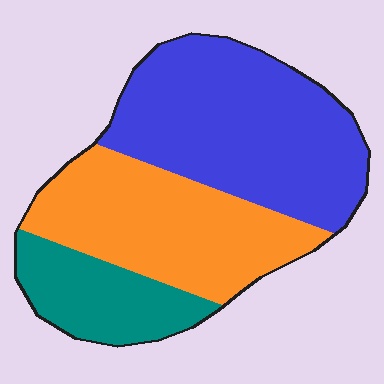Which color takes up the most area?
Blue, at roughly 45%.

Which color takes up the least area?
Teal, at roughly 20%.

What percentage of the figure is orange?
Orange takes up between a third and a half of the figure.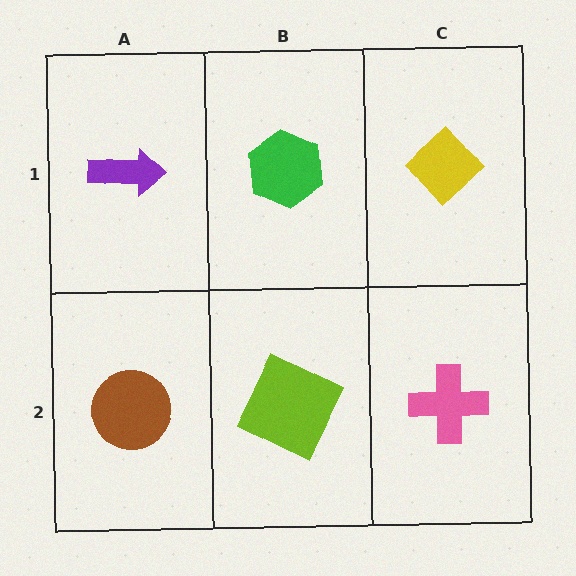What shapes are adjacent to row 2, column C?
A yellow diamond (row 1, column C), a lime square (row 2, column B).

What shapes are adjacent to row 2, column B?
A green hexagon (row 1, column B), a brown circle (row 2, column A), a pink cross (row 2, column C).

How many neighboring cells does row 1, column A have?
2.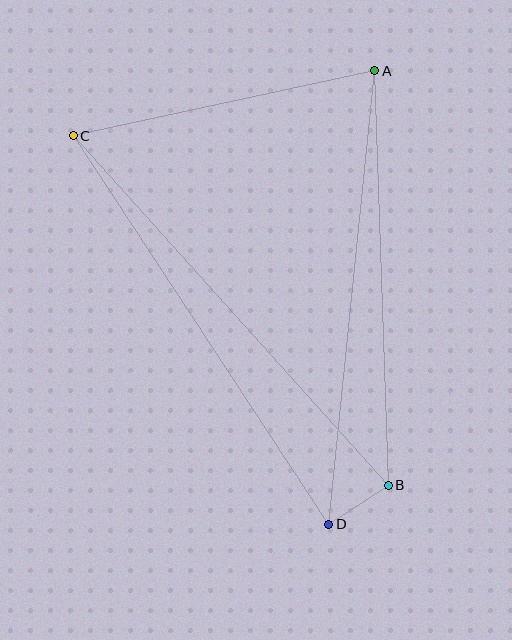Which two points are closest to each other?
Points B and D are closest to each other.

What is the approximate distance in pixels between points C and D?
The distance between C and D is approximately 465 pixels.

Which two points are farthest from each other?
Points B and C are farthest from each other.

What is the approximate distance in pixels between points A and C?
The distance between A and C is approximately 308 pixels.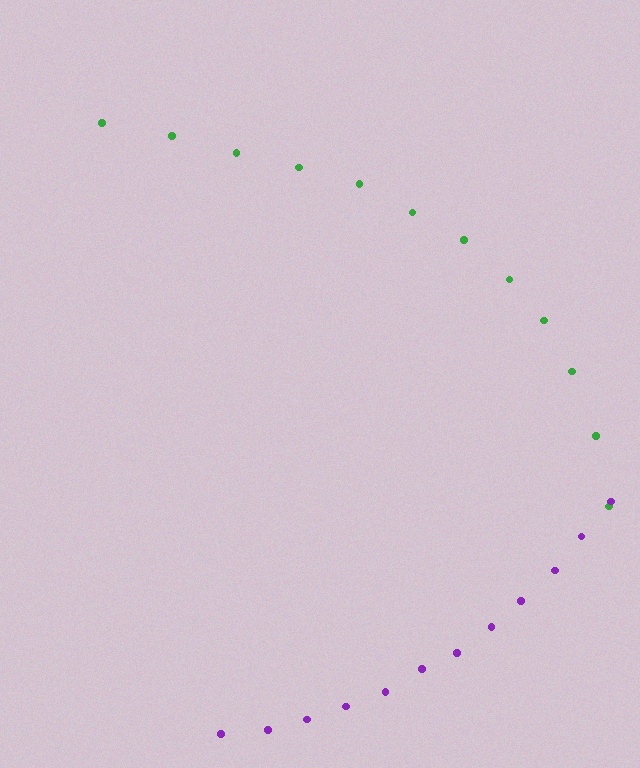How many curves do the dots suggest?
There are 2 distinct paths.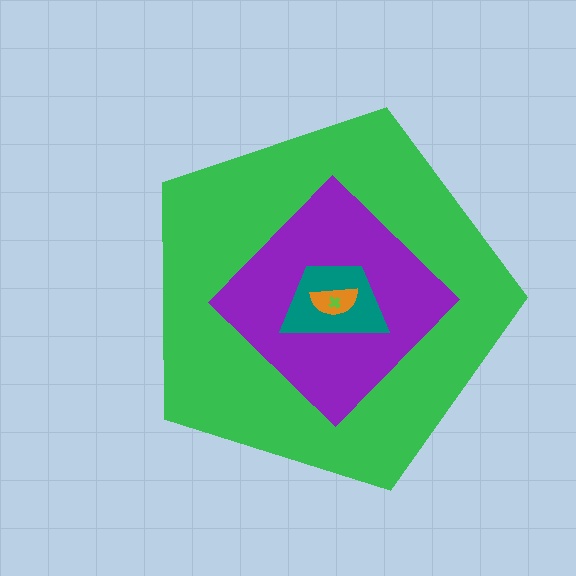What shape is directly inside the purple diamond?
The teal trapezoid.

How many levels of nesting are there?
5.